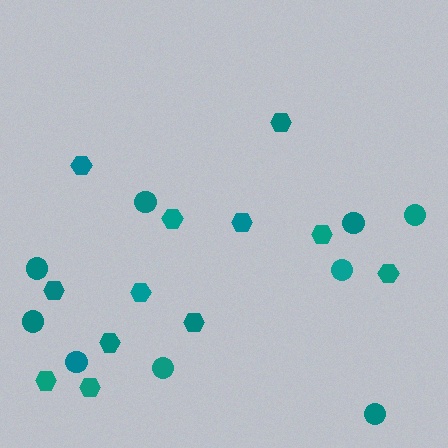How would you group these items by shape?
There are 2 groups: one group of circles (9) and one group of hexagons (12).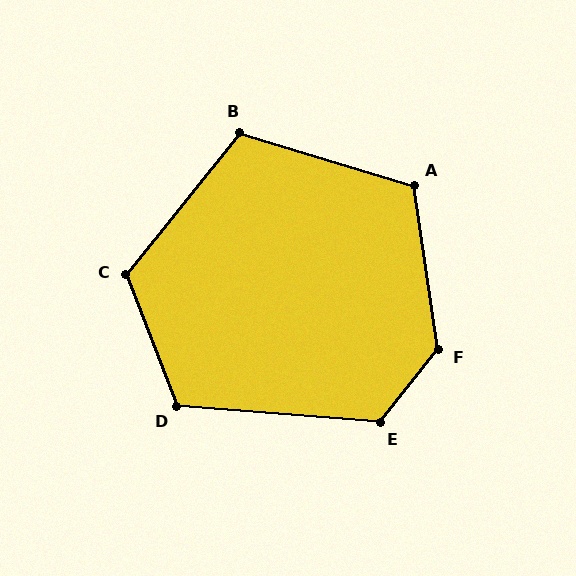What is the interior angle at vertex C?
Approximately 120 degrees (obtuse).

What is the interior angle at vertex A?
Approximately 115 degrees (obtuse).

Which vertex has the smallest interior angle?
B, at approximately 112 degrees.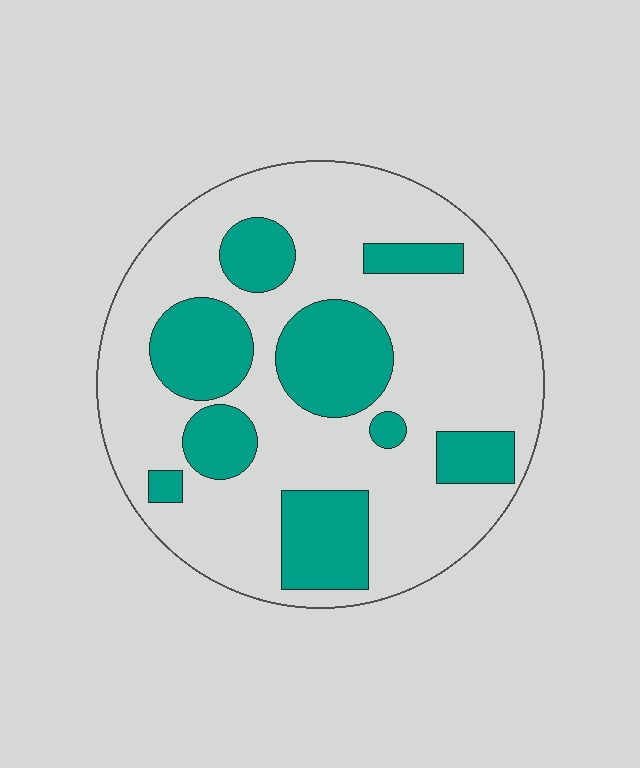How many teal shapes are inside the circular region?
9.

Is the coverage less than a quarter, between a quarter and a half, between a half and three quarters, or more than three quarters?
Between a quarter and a half.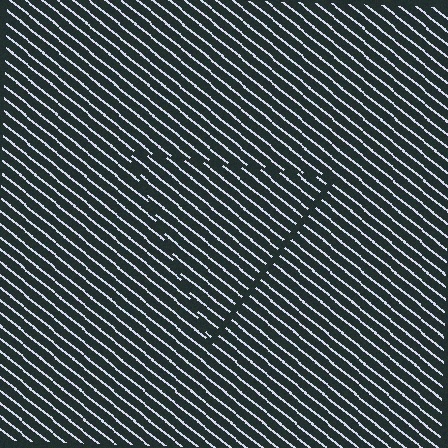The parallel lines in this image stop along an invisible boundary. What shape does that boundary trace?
An illusory triangle. The interior of the shape contains the same grating, shifted by half a period — the contour is defined by the phase discontinuity where line-ends from the inner and outer gratings abut.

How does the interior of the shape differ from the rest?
The interior of the shape contains the same grating, shifted by half a period — the contour is defined by the phase discontinuity where line-ends from the inner and outer gratings abut.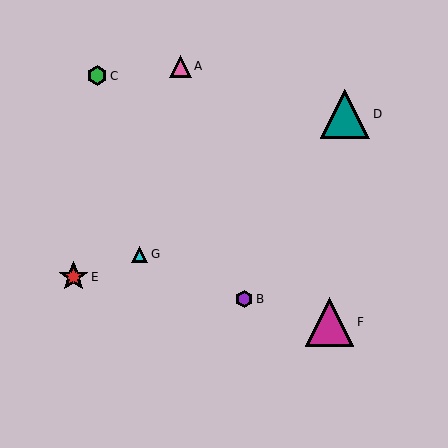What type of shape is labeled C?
Shape C is a green hexagon.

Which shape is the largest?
The teal triangle (labeled D) is the largest.